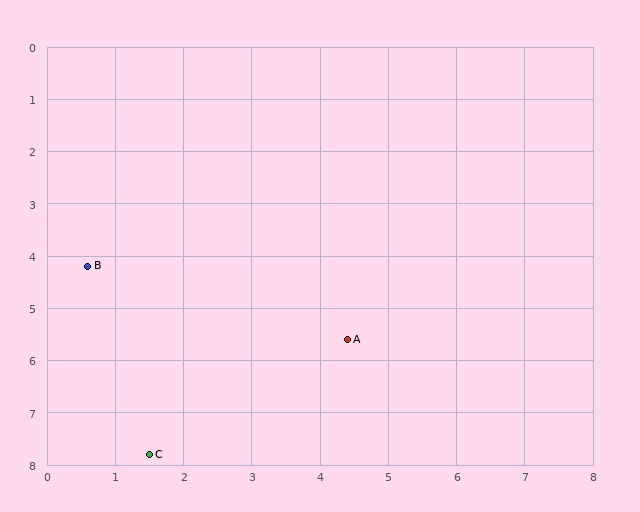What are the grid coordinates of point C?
Point C is at approximately (1.5, 7.8).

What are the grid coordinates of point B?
Point B is at approximately (0.6, 4.2).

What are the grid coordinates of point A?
Point A is at approximately (4.4, 5.6).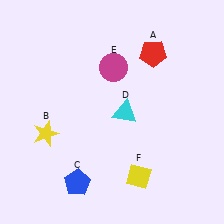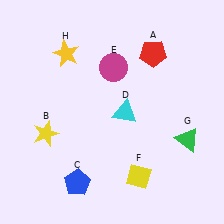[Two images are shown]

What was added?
A green triangle (G), a yellow star (H) were added in Image 2.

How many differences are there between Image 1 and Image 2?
There are 2 differences between the two images.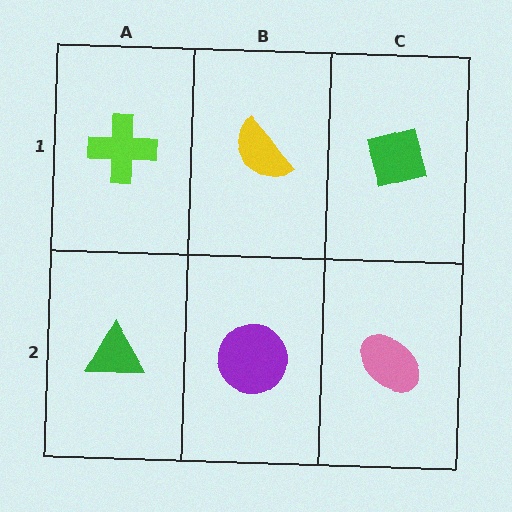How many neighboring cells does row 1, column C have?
2.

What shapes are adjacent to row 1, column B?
A purple circle (row 2, column B), a lime cross (row 1, column A), a green square (row 1, column C).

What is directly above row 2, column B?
A yellow semicircle.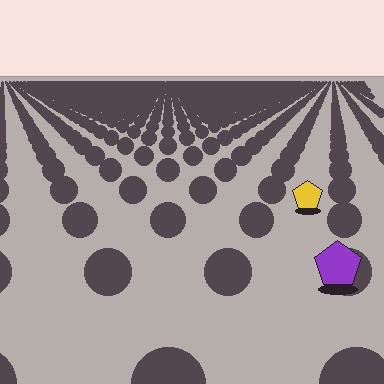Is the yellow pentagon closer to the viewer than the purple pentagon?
No. The purple pentagon is closer — you can tell from the texture gradient: the ground texture is coarser near it.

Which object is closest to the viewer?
The purple pentagon is closest. The texture marks near it are larger and more spread out.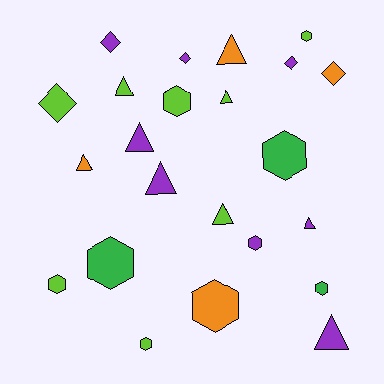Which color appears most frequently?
Purple, with 8 objects.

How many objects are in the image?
There are 23 objects.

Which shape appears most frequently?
Hexagon, with 9 objects.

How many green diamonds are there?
There are no green diamonds.